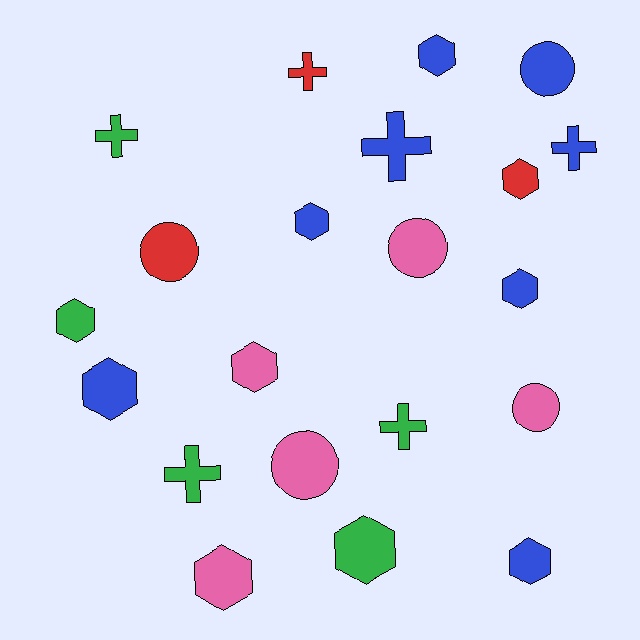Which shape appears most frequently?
Hexagon, with 10 objects.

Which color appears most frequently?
Blue, with 8 objects.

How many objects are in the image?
There are 21 objects.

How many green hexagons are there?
There are 2 green hexagons.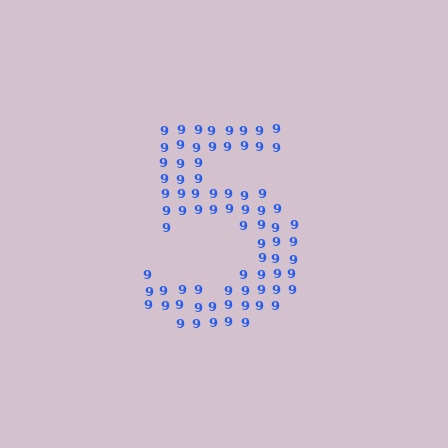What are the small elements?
The small elements are digit 9's.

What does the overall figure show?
The overall figure shows the digit 5.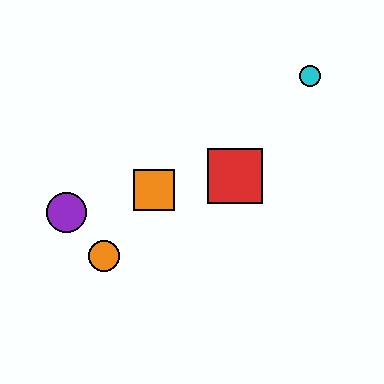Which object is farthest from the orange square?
The cyan circle is farthest from the orange square.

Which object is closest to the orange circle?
The purple circle is closest to the orange circle.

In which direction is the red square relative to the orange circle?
The red square is to the right of the orange circle.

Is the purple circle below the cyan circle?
Yes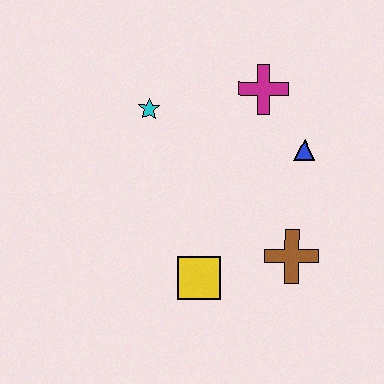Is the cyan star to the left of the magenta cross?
Yes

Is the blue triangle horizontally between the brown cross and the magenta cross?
No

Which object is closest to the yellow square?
The brown cross is closest to the yellow square.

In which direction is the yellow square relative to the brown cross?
The yellow square is to the left of the brown cross.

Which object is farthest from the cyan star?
The brown cross is farthest from the cyan star.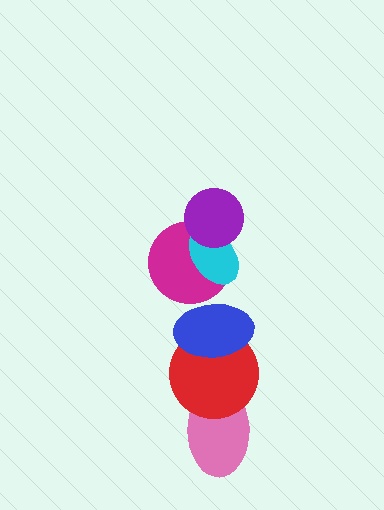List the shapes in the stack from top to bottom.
From top to bottom: the purple circle, the cyan ellipse, the magenta circle, the blue ellipse, the red circle, the pink ellipse.